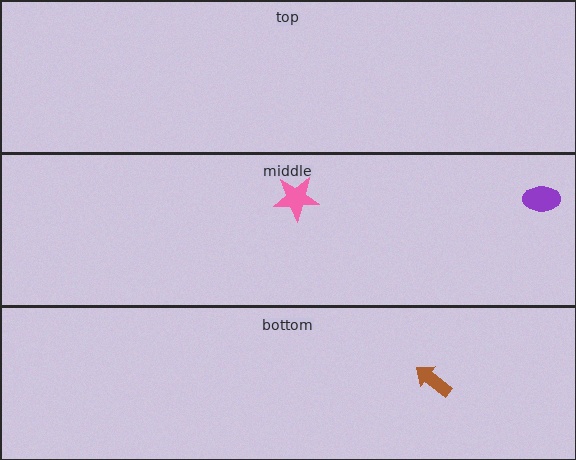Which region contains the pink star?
The middle region.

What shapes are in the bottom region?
The brown arrow.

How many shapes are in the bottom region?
1.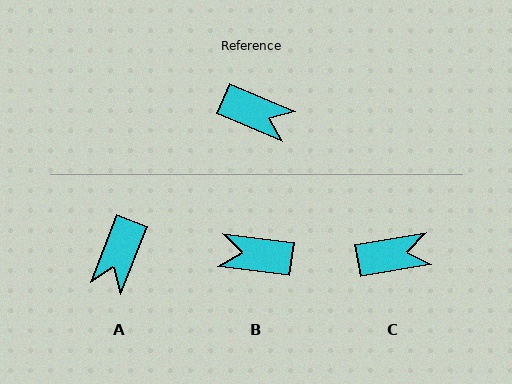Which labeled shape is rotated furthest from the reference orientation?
B, about 164 degrees away.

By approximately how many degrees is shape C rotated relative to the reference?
Approximately 33 degrees counter-clockwise.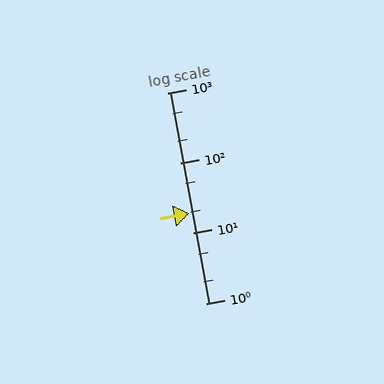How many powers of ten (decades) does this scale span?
The scale spans 3 decades, from 1 to 1000.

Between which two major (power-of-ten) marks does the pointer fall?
The pointer is between 10 and 100.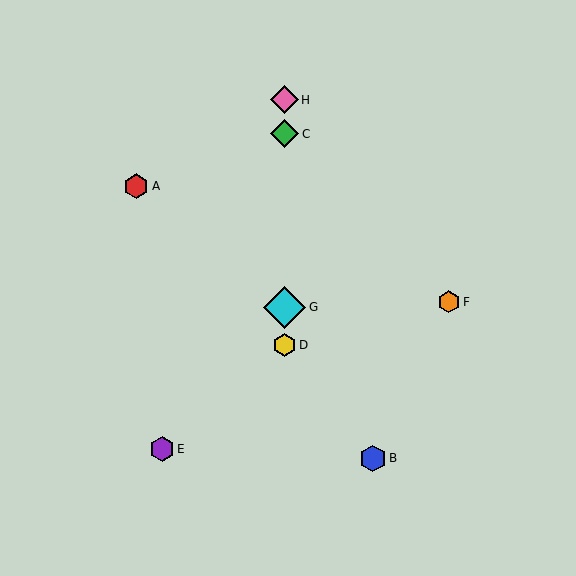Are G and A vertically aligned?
No, G is at x≈285 and A is at x≈136.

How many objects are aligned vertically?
4 objects (C, D, G, H) are aligned vertically.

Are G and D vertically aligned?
Yes, both are at x≈285.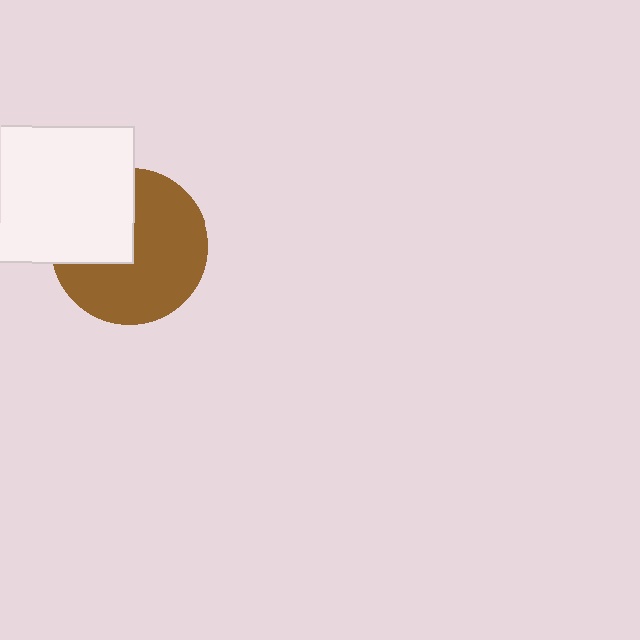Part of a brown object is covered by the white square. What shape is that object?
It is a circle.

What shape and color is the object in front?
The object in front is a white square.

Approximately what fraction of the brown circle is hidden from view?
Roughly 34% of the brown circle is hidden behind the white square.